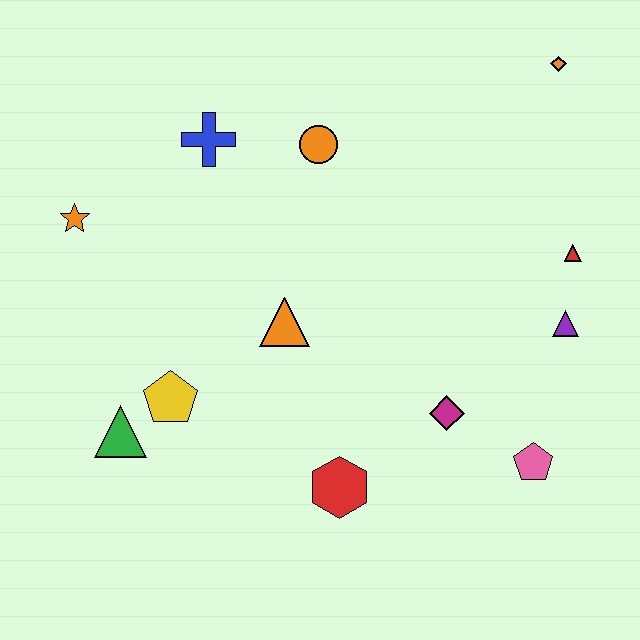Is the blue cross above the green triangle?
Yes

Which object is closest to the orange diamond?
The red triangle is closest to the orange diamond.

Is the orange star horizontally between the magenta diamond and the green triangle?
No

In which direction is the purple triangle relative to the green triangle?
The purple triangle is to the right of the green triangle.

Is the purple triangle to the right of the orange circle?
Yes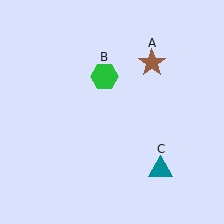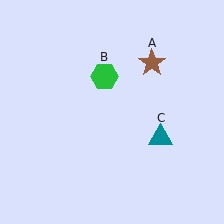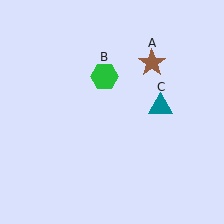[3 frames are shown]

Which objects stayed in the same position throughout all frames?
Brown star (object A) and green hexagon (object B) remained stationary.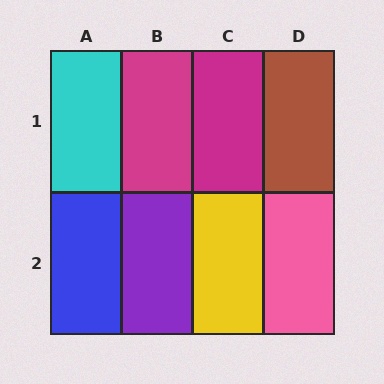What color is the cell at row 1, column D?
Brown.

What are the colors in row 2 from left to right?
Blue, purple, yellow, pink.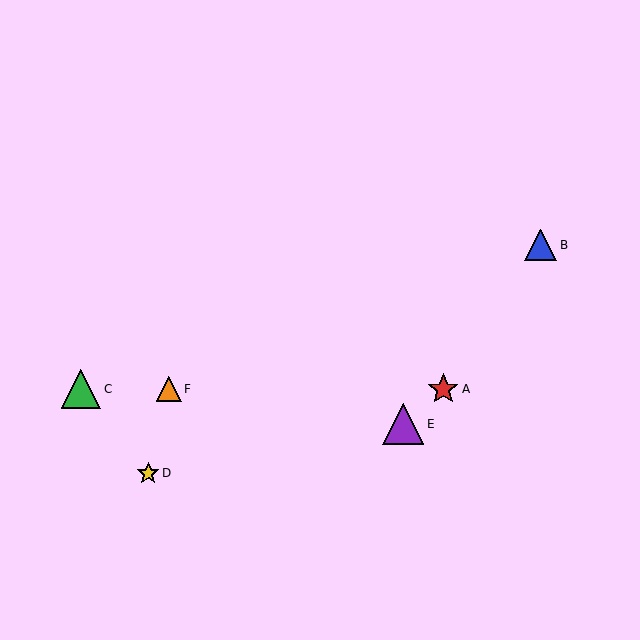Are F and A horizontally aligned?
Yes, both are at y≈389.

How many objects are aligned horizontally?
3 objects (A, C, F) are aligned horizontally.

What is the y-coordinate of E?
Object E is at y≈424.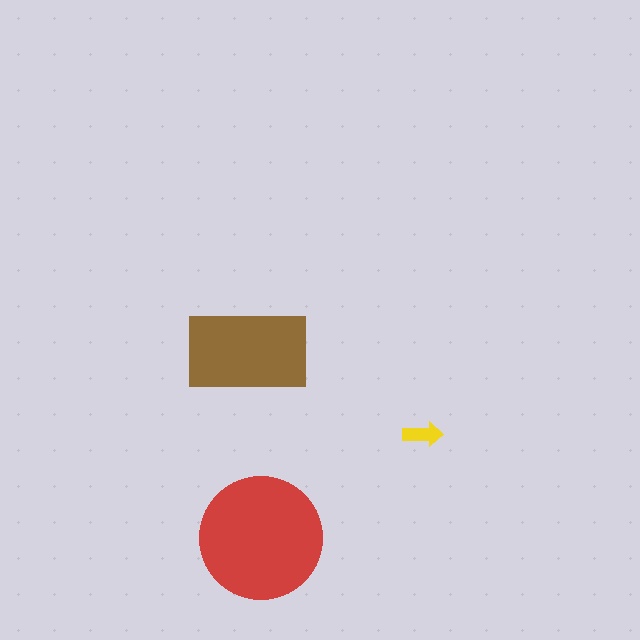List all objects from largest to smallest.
The red circle, the brown rectangle, the yellow arrow.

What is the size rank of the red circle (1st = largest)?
1st.